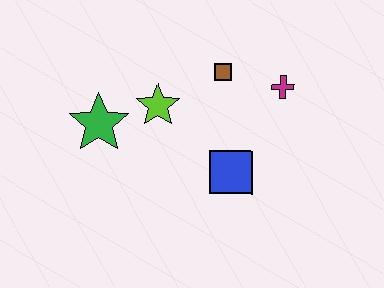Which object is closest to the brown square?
The magenta cross is closest to the brown square.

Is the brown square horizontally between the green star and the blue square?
Yes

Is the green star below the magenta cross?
Yes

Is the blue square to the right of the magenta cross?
No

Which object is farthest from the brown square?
The green star is farthest from the brown square.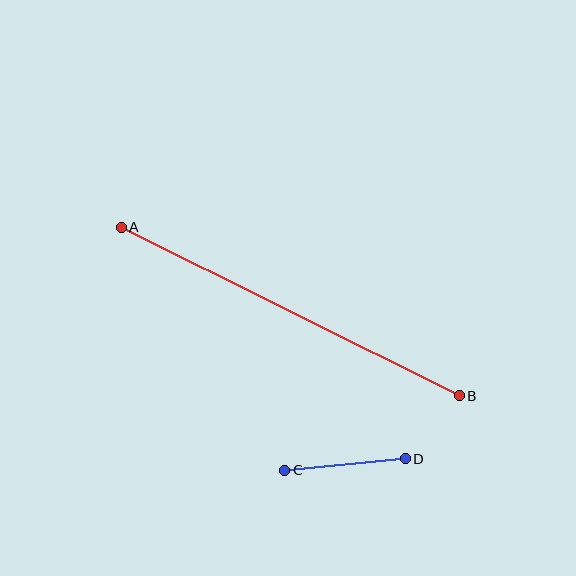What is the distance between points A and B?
The distance is approximately 378 pixels.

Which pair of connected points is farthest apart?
Points A and B are farthest apart.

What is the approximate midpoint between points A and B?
The midpoint is at approximately (290, 312) pixels.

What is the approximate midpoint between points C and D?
The midpoint is at approximately (345, 464) pixels.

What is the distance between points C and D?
The distance is approximately 121 pixels.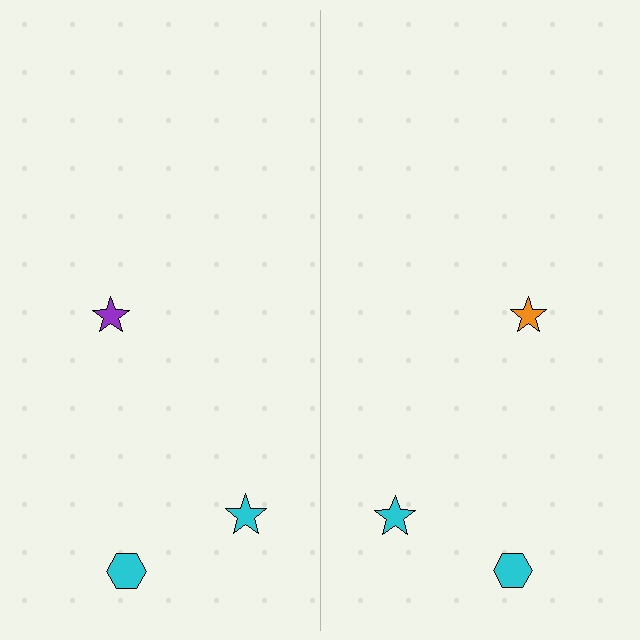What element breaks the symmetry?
The orange star on the right side breaks the symmetry — its mirror counterpart is purple.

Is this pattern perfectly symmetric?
No, the pattern is not perfectly symmetric. The orange star on the right side breaks the symmetry — its mirror counterpart is purple.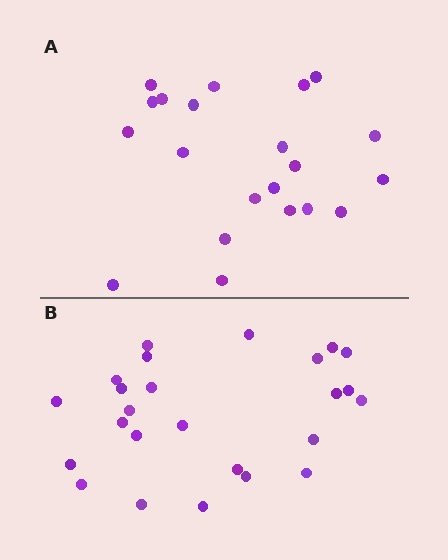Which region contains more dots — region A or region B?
Region B (the bottom region) has more dots.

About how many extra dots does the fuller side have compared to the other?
Region B has about 4 more dots than region A.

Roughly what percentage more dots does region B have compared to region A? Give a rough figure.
About 20% more.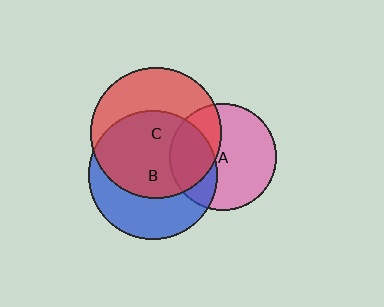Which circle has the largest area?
Circle C (red).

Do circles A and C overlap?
Yes.